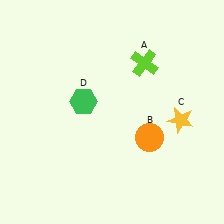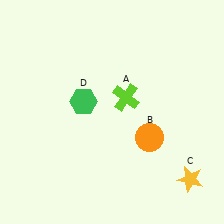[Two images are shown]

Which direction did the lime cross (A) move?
The lime cross (A) moved down.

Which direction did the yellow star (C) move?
The yellow star (C) moved down.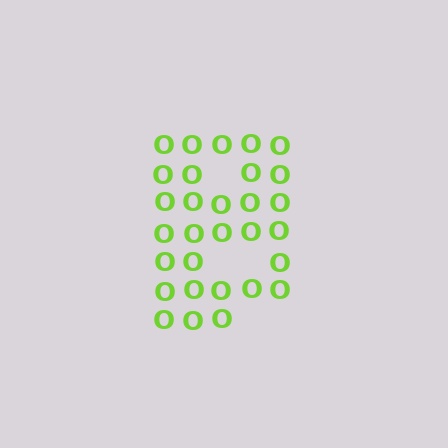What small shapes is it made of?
It is made of small letter O's.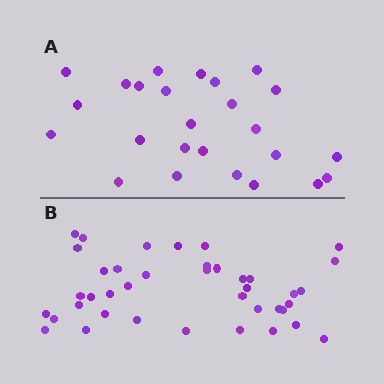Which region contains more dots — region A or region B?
Region B (the bottom region) has more dots.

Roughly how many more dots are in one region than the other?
Region B has approximately 15 more dots than region A.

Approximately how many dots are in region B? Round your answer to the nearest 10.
About 40 dots.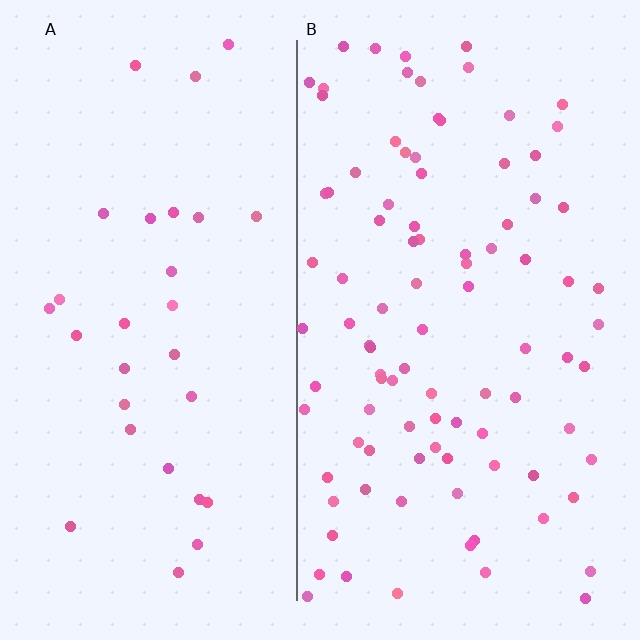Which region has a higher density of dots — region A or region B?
B (the right).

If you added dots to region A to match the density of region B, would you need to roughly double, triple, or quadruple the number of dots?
Approximately triple.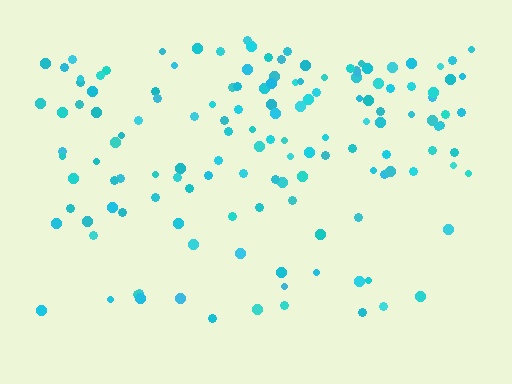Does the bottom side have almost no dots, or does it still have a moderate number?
Still a moderate number, just noticeably fewer than the top.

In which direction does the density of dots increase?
From bottom to top, with the top side densest.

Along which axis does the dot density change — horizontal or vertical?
Vertical.